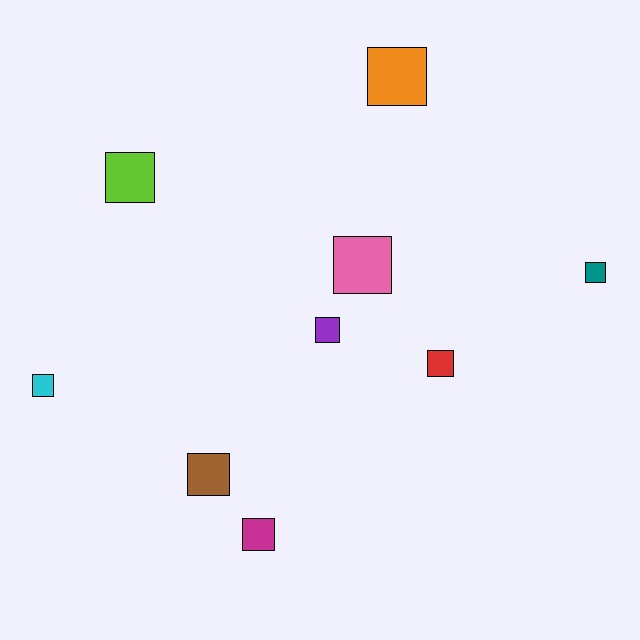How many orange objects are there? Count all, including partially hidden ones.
There is 1 orange object.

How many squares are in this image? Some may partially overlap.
There are 9 squares.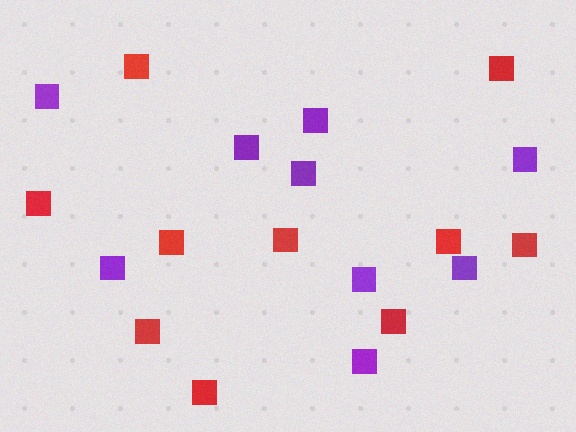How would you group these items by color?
There are 2 groups: one group of red squares (10) and one group of purple squares (9).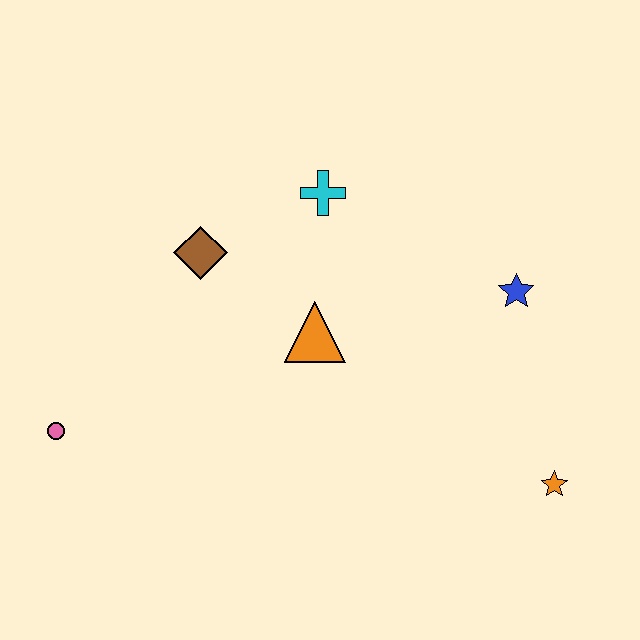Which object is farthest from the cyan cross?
The orange star is farthest from the cyan cross.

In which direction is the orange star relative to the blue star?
The orange star is below the blue star.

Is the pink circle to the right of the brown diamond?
No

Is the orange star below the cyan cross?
Yes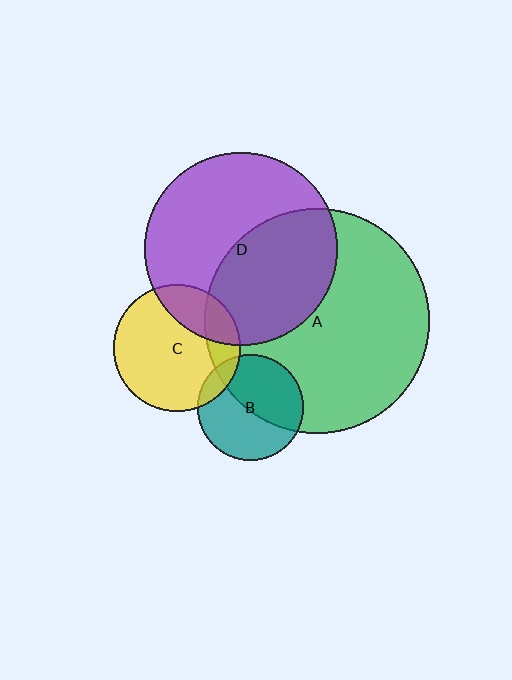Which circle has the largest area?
Circle A (green).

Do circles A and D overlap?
Yes.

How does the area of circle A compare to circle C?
Approximately 3.1 times.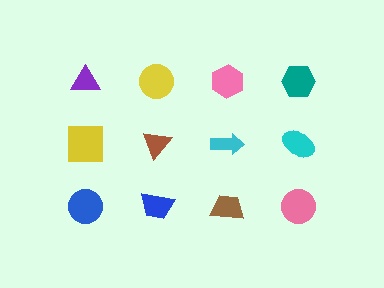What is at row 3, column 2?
A blue trapezoid.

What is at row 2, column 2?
A brown triangle.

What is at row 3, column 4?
A pink circle.